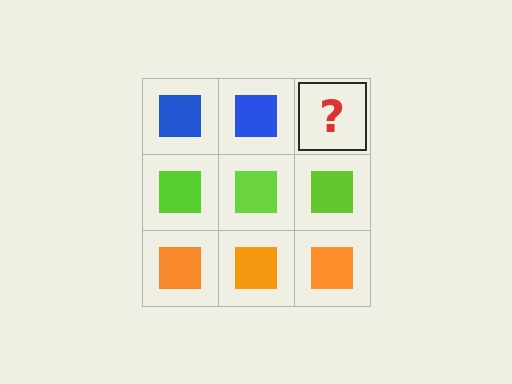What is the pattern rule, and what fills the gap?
The rule is that each row has a consistent color. The gap should be filled with a blue square.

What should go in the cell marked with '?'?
The missing cell should contain a blue square.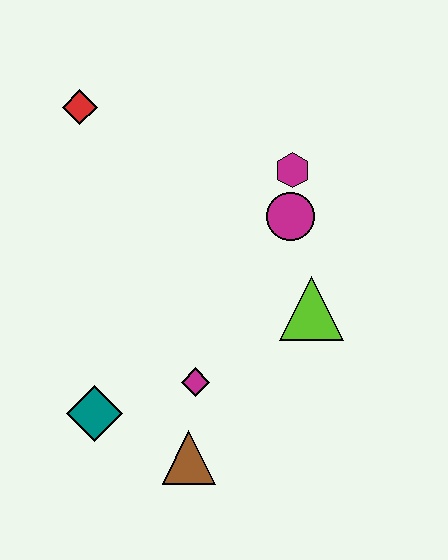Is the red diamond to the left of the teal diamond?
Yes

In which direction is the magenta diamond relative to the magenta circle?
The magenta diamond is below the magenta circle.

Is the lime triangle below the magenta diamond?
No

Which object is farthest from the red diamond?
The brown triangle is farthest from the red diamond.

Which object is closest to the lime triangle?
The magenta circle is closest to the lime triangle.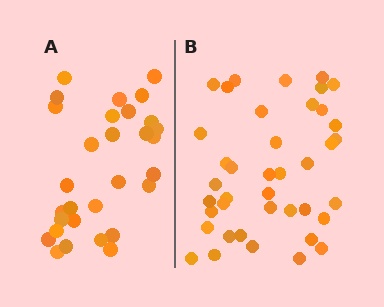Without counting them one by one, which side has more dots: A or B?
Region B (the right region) has more dots.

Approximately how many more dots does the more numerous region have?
Region B has roughly 10 or so more dots than region A.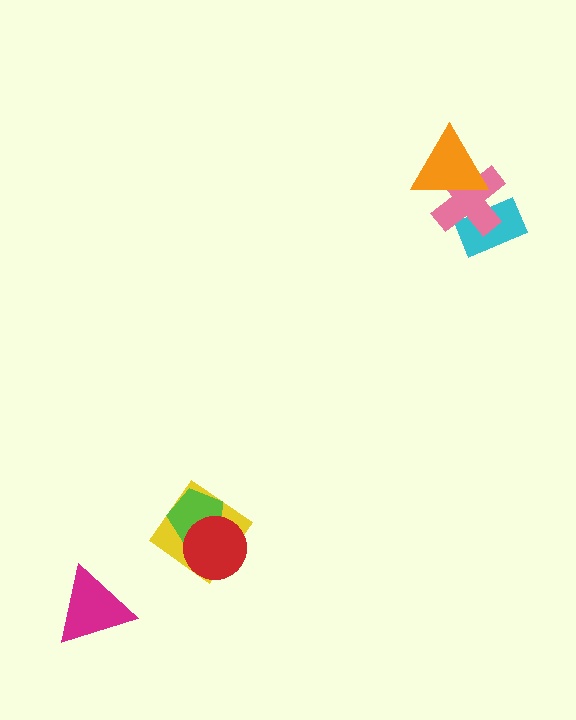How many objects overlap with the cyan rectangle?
1 object overlaps with the cyan rectangle.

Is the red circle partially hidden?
No, no other shape covers it.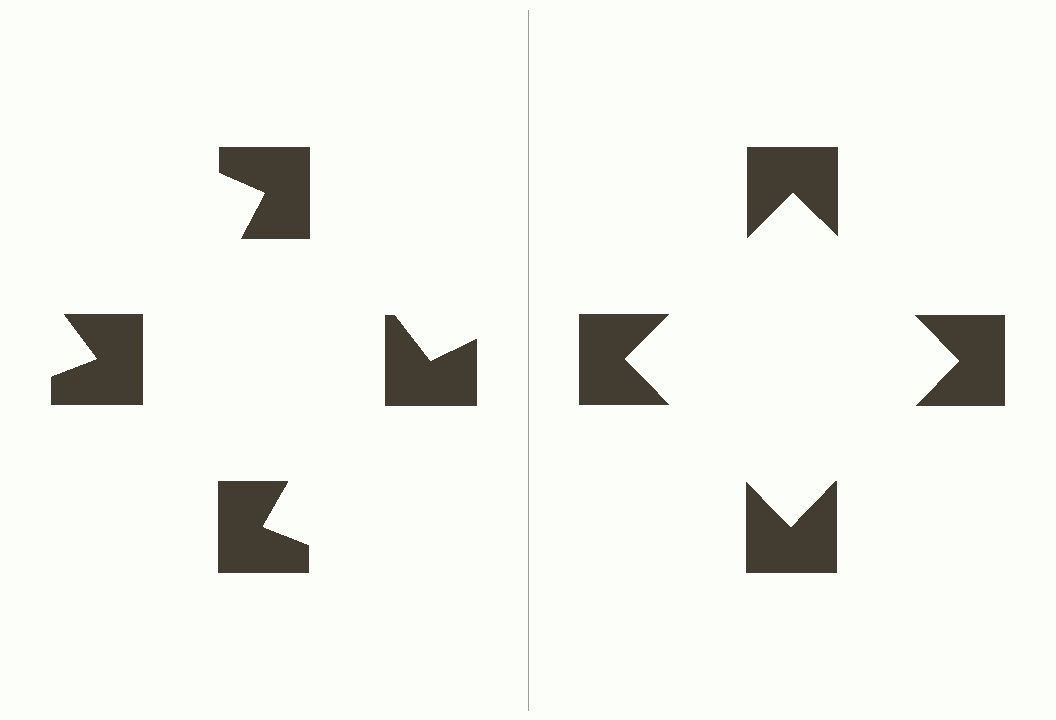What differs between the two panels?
The notched squares are positioned identically on both sides; only the wedge orientations differ. On the right they align to a square; on the left they are misaligned.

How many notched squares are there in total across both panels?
8 — 4 on each side.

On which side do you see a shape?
An illusory square appears on the right side. On the left side the wedge cuts are rotated, so no coherent shape forms.